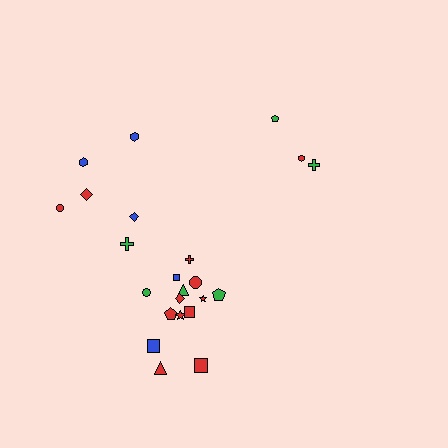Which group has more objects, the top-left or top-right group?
The top-left group.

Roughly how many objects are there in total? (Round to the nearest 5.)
Roughly 25 objects in total.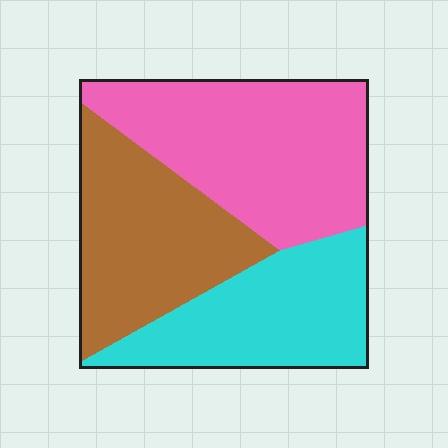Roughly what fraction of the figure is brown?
Brown covers about 30% of the figure.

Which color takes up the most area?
Pink, at roughly 40%.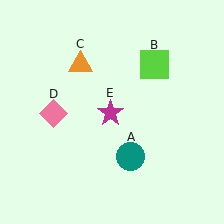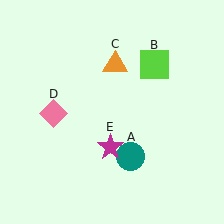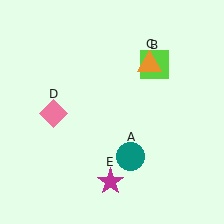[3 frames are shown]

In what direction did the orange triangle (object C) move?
The orange triangle (object C) moved right.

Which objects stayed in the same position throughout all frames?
Teal circle (object A) and lime square (object B) and pink diamond (object D) remained stationary.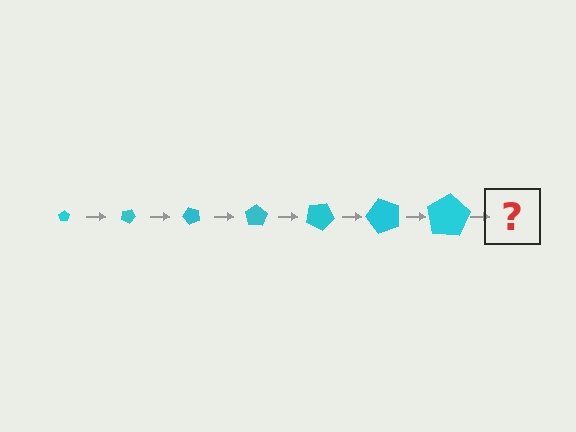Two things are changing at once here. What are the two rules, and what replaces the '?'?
The two rules are that the pentagon grows larger each step and it rotates 25 degrees each step. The '?' should be a pentagon, larger than the previous one and rotated 175 degrees from the start.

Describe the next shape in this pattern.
It should be a pentagon, larger than the previous one and rotated 175 degrees from the start.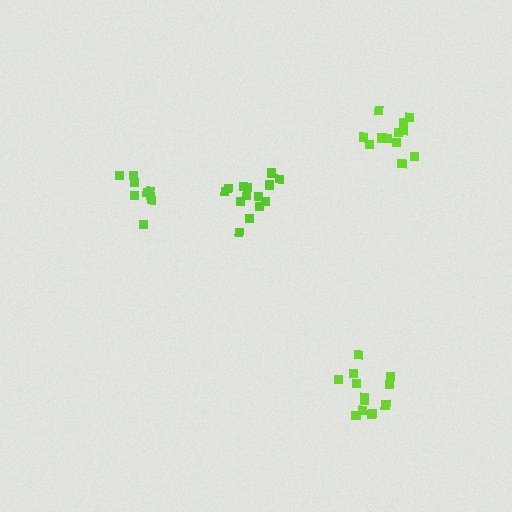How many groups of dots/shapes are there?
There are 4 groups.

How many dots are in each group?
Group 1: 13 dots, Group 2: 12 dots, Group 3: 9 dots, Group 4: 14 dots (48 total).